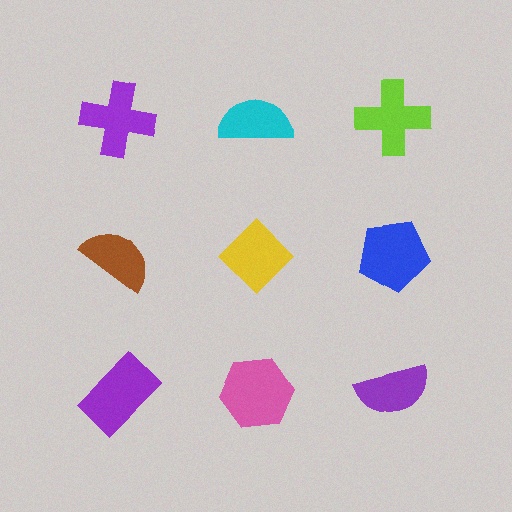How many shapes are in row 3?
3 shapes.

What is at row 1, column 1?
A purple cross.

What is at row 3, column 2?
A pink hexagon.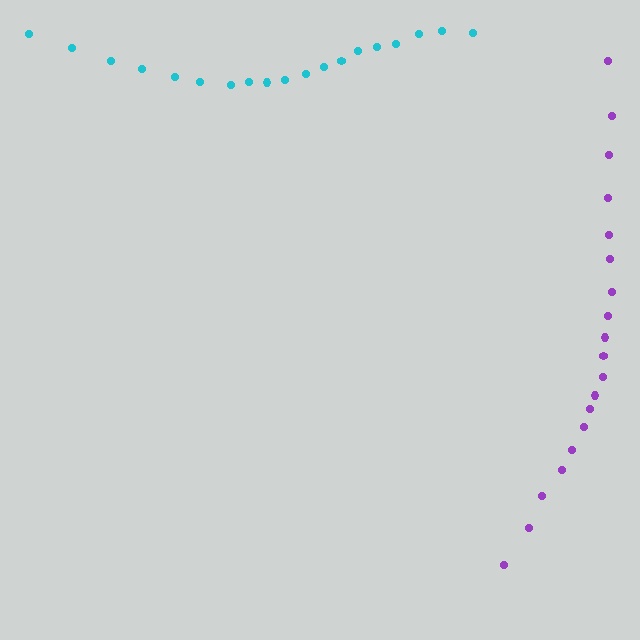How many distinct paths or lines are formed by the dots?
There are 2 distinct paths.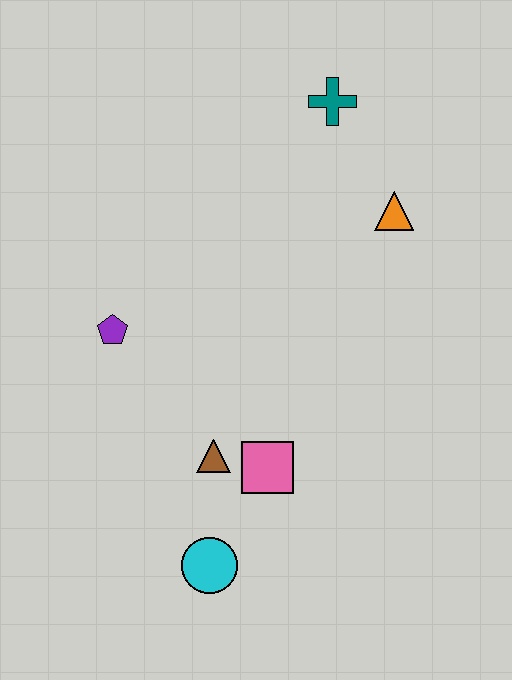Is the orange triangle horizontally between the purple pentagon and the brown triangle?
No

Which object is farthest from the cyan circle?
The teal cross is farthest from the cyan circle.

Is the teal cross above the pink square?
Yes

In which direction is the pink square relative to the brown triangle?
The pink square is to the right of the brown triangle.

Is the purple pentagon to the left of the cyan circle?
Yes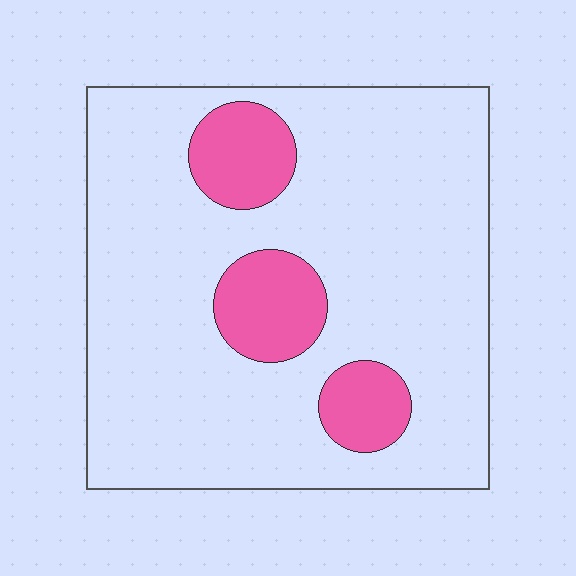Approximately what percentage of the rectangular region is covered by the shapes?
Approximately 15%.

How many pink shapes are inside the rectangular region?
3.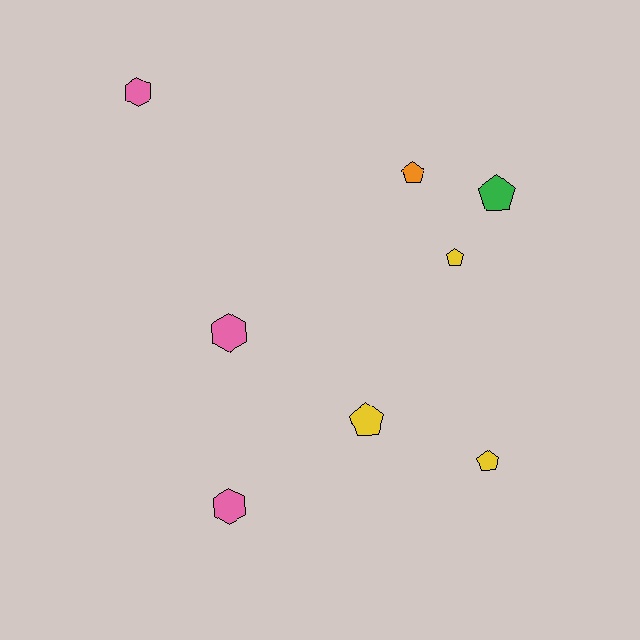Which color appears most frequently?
Pink, with 3 objects.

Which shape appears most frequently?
Pentagon, with 5 objects.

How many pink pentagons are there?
There are no pink pentagons.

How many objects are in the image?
There are 8 objects.